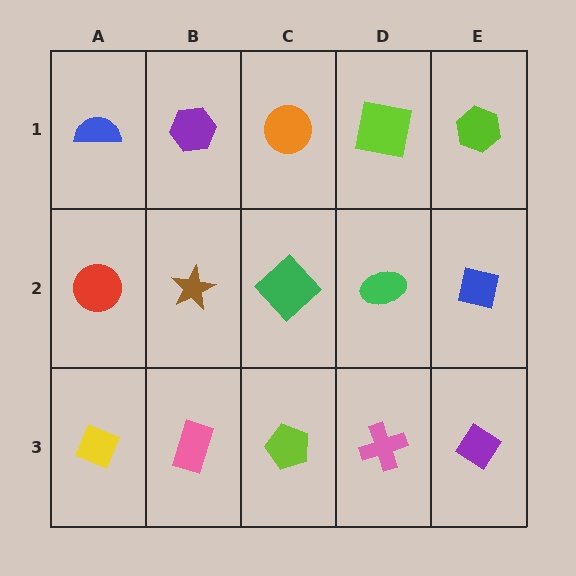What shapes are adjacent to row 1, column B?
A brown star (row 2, column B), a blue semicircle (row 1, column A), an orange circle (row 1, column C).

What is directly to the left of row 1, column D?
An orange circle.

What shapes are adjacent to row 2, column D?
A lime square (row 1, column D), a pink cross (row 3, column D), a green diamond (row 2, column C), a blue square (row 2, column E).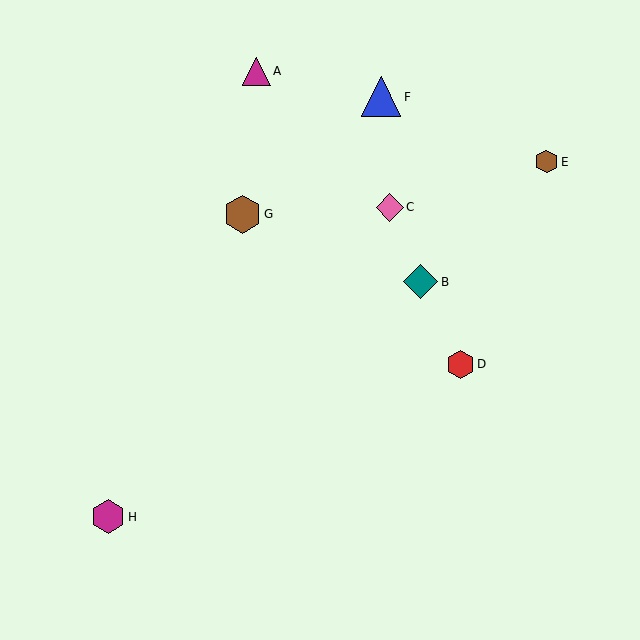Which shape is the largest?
The blue triangle (labeled F) is the largest.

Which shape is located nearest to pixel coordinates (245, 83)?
The magenta triangle (labeled A) at (257, 71) is nearest to that location.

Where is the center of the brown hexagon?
The center of the brown hexagon is at (547, 162).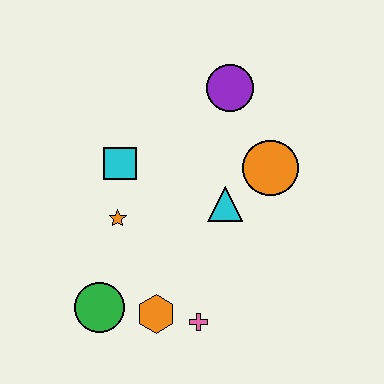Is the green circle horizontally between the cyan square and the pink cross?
No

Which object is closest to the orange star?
The cyan square is closest to the orange star.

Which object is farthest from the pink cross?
The purple circle is farthest from the pink cross.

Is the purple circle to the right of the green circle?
Yes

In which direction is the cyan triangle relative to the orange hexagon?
The cyan triangle is above the orange hexagon.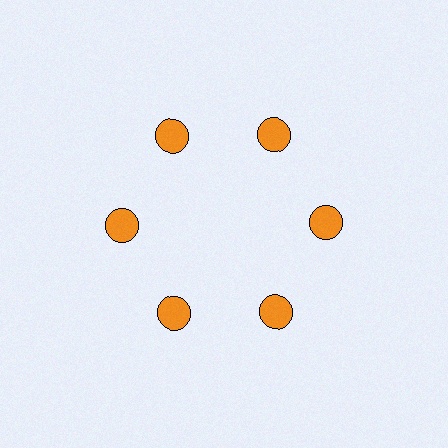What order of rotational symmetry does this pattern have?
This pattern has 6-fold rotational symmetry.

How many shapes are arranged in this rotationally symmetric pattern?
There are 6 shapes, arranged in 6 groups of 1.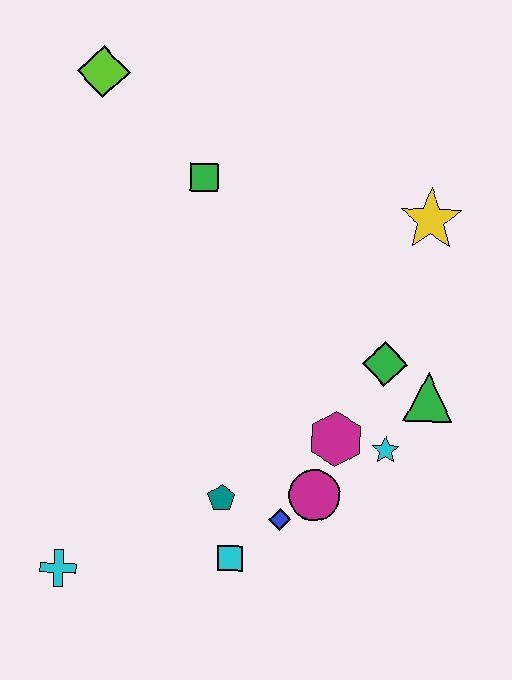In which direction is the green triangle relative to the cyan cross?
The green triangle is to the right of the cyan cross.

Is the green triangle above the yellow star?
No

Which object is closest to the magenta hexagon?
The cyan star is closest to the magenta hexagon.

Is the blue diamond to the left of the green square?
No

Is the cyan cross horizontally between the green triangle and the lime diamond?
No